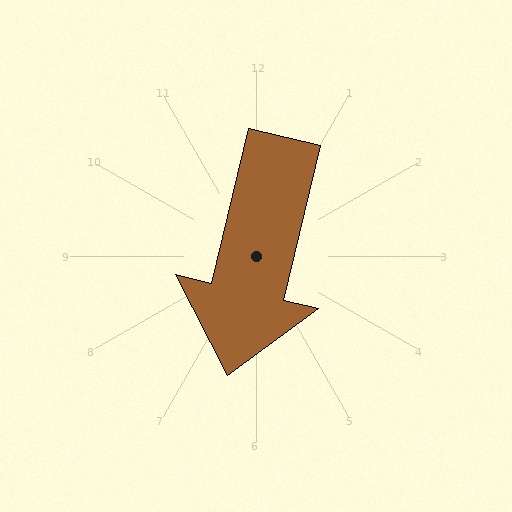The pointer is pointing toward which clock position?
Roughly 6 o'clock.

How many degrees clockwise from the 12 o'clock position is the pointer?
Approximately 194 degrees.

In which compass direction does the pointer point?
South.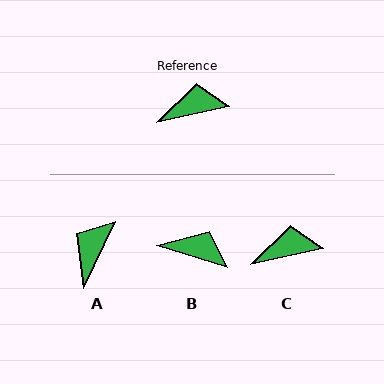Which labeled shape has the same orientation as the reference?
C.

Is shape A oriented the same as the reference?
No, it is off by about 53 degrees.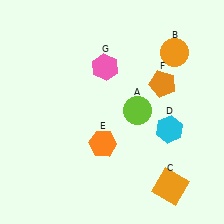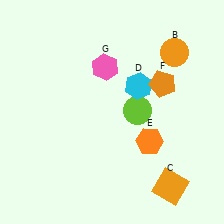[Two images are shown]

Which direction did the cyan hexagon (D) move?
The cyan hexagon (D) moved up.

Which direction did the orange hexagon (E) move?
The orange hexagon (E) moved right.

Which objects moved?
The objects that moved are: the cyan hexagon (D), the orange hexagon (E).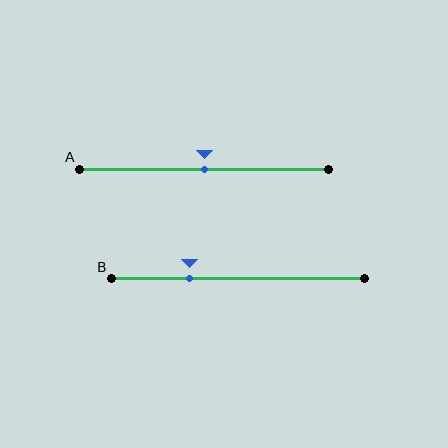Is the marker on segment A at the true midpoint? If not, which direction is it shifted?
Yes, the marker on segment A is at the true midpoint.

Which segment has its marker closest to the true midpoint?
Segment A has its marker closest to the true midpoint.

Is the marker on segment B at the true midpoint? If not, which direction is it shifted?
No, the marker on segment B is shifted to the left by about 19% of the segment length.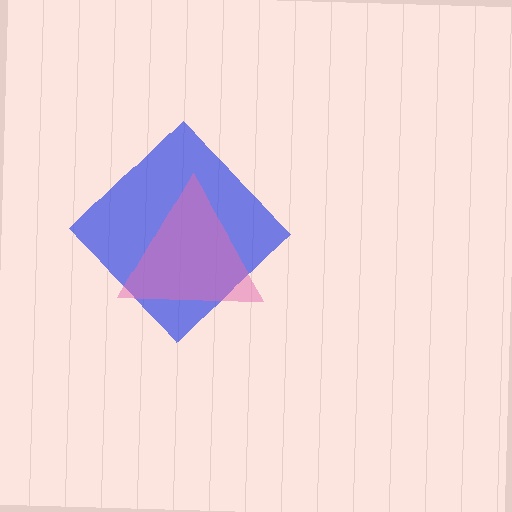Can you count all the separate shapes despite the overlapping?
Yes, there are 2 separate shapes.